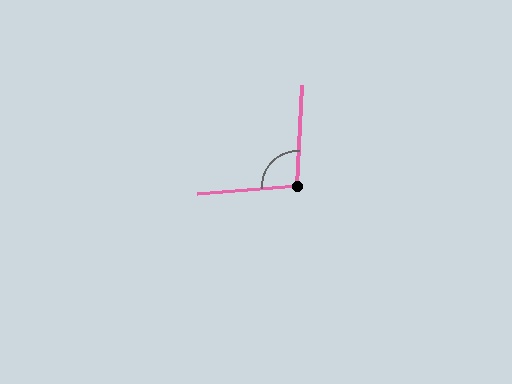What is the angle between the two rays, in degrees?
Approximately 97 degrees.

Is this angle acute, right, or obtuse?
It is obtuse.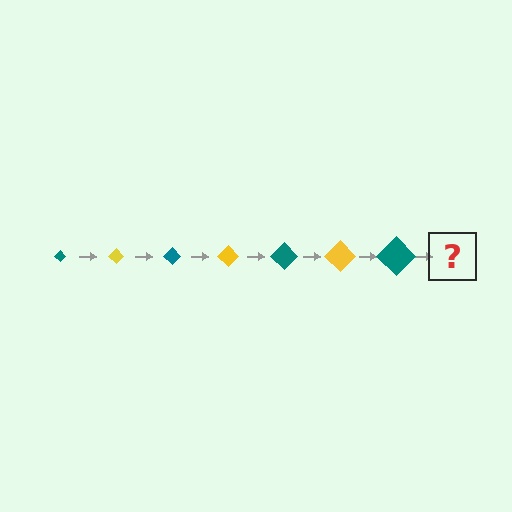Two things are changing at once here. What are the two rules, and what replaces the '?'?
The two rules are that the diamond grows larger each step and the color cycles through teal and yellow. The '?' should be a yellow diamond, larger than the previous one.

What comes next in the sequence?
The next element should be a yellow diamond, larger than the previous one.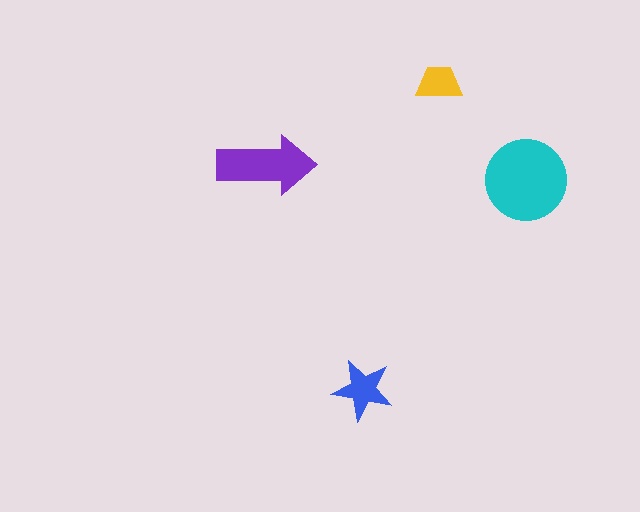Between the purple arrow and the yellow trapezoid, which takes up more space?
The purple arrow.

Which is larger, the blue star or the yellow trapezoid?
The blue star.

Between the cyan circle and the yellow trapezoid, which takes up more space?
The cyan circle.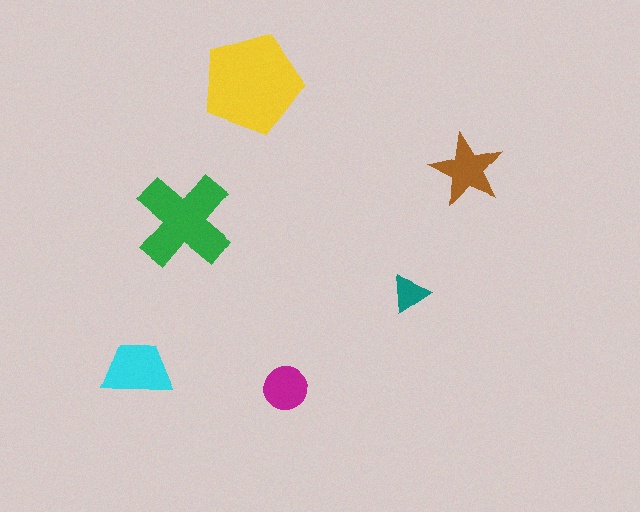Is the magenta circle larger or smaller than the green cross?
Smaller.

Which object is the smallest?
The teal triangle.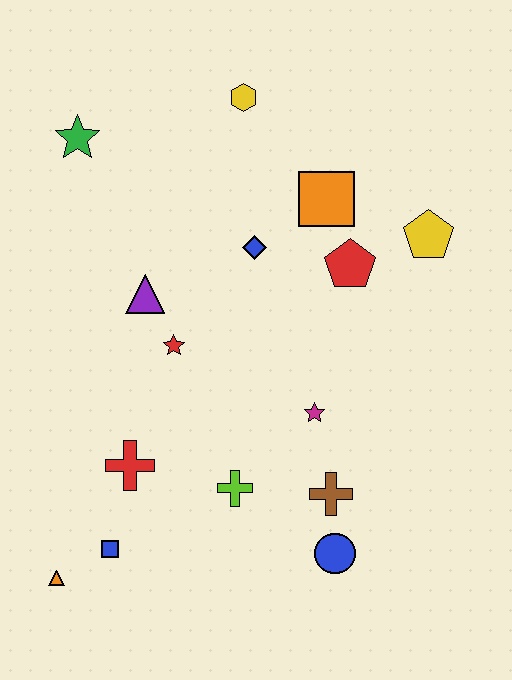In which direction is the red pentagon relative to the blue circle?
The red pentagon is above the blue circle.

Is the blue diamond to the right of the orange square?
No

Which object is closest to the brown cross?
The blue circle is closest to the brown cross.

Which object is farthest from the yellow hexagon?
The orange triangle is farthest from the yellow hexagon.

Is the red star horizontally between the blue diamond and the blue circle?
No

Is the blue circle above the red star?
No